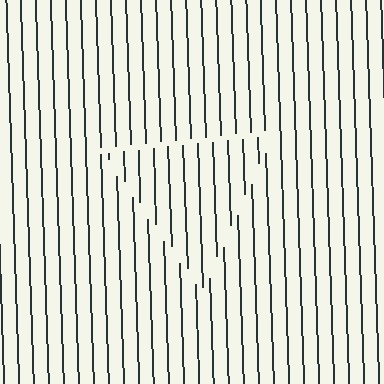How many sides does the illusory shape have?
3 sides — the line-ends trace a triangle.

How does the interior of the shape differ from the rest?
The interior of the shape contains the same grating, shifted by half a period — the contour is defined by the phase discontinuity where line-ends from the inner and outer gratings abut.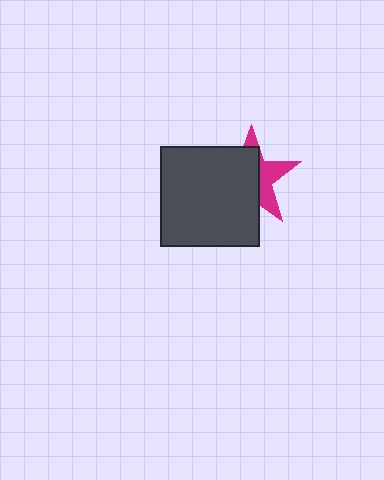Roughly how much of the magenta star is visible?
A small part of it is visible (roughly 39%).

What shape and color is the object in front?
The object in front is a dark gray square.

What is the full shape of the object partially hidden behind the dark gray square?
The partially hidden object is a magenta star.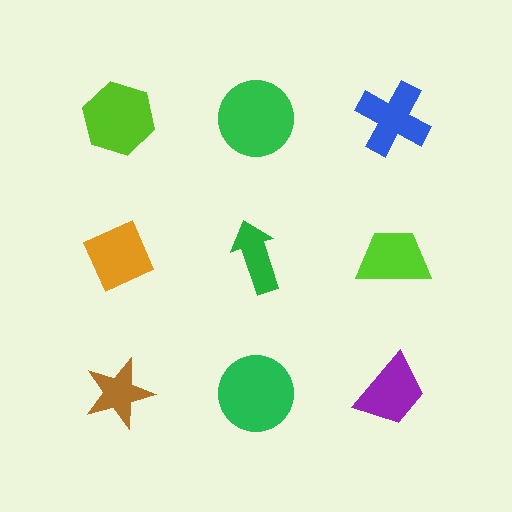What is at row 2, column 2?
A green arrow.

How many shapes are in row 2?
3 shapes.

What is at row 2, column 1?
An orange diamond.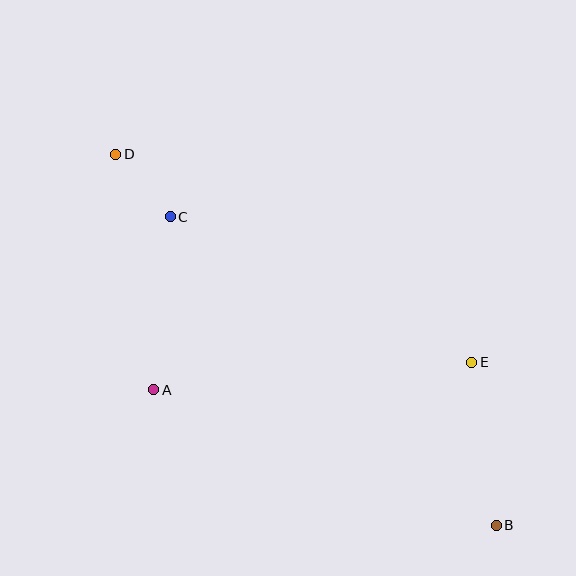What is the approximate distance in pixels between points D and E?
The distance between D and E is approximately 412 pixels.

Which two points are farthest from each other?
Points B and D are farthest from each other.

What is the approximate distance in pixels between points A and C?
The distance between A and C is approximately 174 pixels.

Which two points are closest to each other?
Points C and D are closest to each other.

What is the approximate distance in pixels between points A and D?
The distance between A and D is approximately 238 pixels.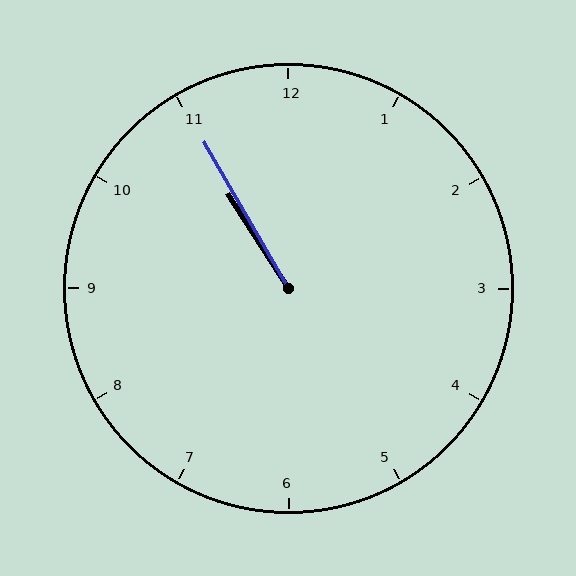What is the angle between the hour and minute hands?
Approximately 2 degrees.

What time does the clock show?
10:55.